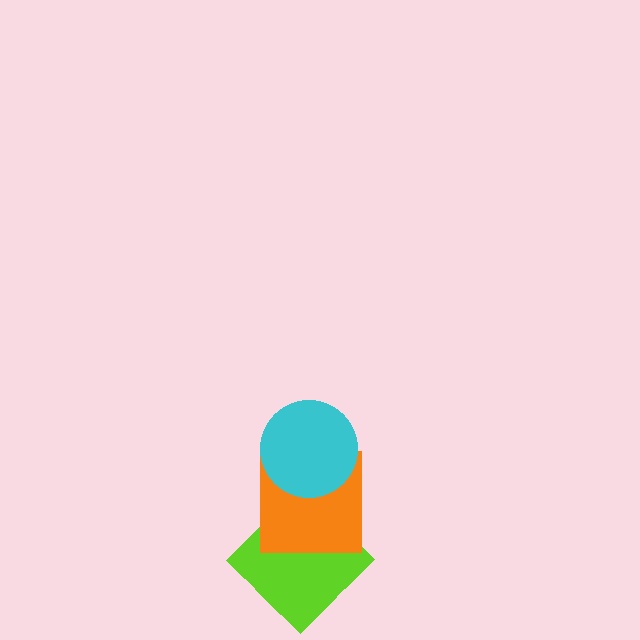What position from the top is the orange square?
The orange square is 2nd from the top.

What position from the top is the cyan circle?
The cyan circle is 1st from the top.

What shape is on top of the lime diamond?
The orange square is on top of the lime diamond.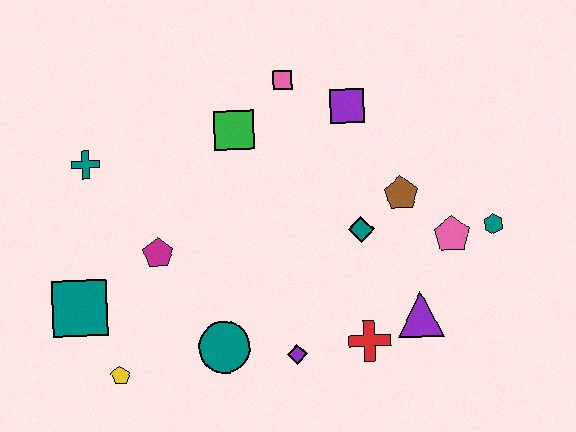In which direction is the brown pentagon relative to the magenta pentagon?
The brown pentagon is to the right of the magenta pentagon.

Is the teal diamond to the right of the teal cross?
Yes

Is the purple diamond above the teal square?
No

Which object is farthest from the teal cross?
The teal hexagon is farthest from the teal cross.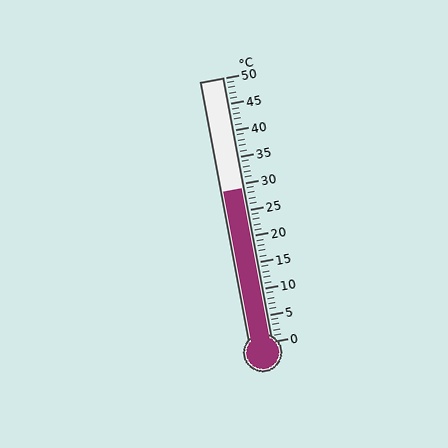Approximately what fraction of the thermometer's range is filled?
The thermometer is filled to approximately 60% of its range.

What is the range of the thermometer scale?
The thermometer scale ranges from 0°C to 50°C.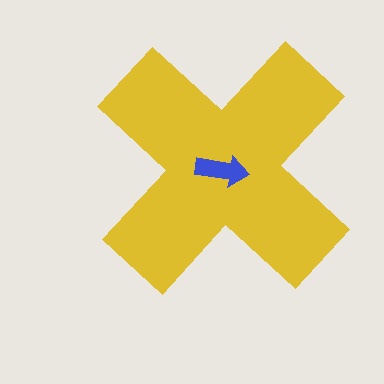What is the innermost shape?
The blue arrow.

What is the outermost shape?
The yellow cross.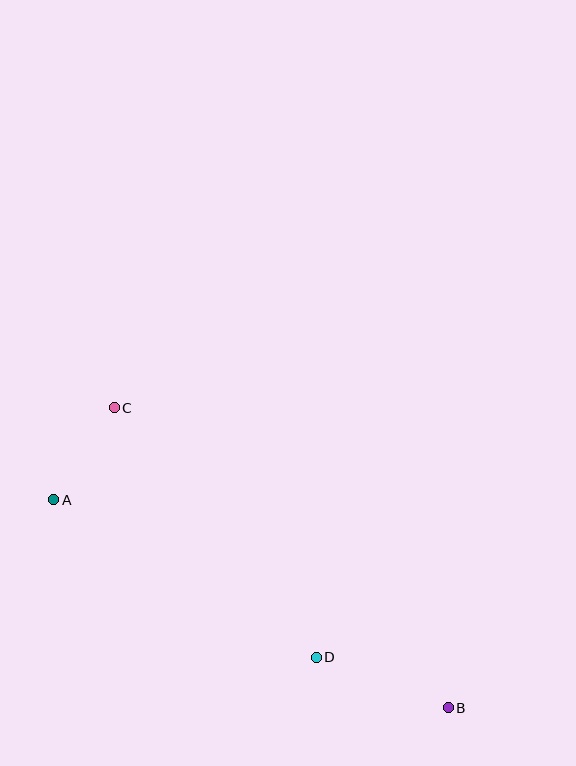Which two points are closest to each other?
Points A and C are closest to each other.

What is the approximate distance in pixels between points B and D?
The distance between B and D is approximately 141 pixels.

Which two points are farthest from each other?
Points B and C are farthest from each other.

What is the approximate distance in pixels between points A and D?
The distance between A and D is approximately 306 pixels.